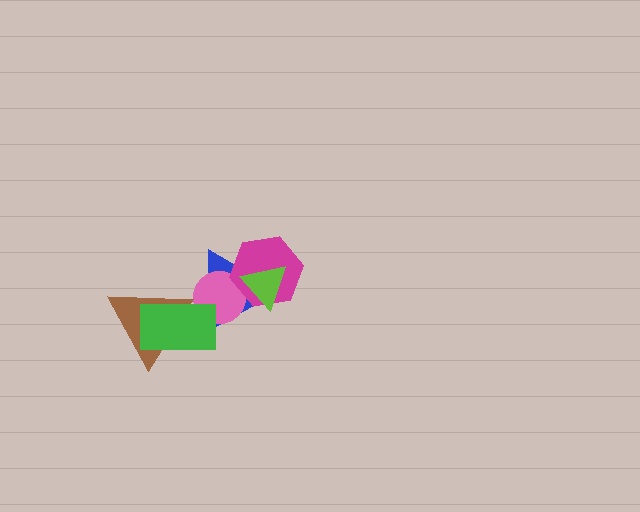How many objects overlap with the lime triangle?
3 objects overlap with the lime triangle.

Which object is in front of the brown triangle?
The green rectangle is in front of the brown triangle.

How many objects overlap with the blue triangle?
4 objects overlap with the blue triangle.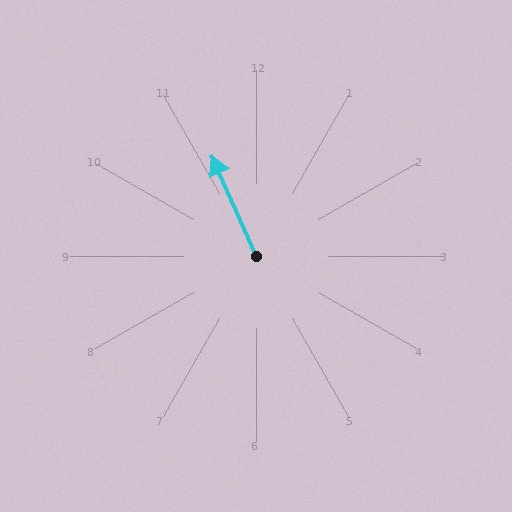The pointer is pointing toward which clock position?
Roughly 11 o'clock.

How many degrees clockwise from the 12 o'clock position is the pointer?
Approximately 336 degrees.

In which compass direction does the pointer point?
Northwest.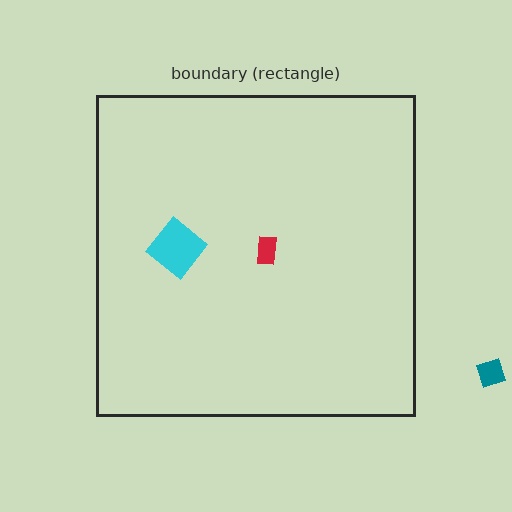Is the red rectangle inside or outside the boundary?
Inside.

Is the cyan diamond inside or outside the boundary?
Inside.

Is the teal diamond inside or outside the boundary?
Outside.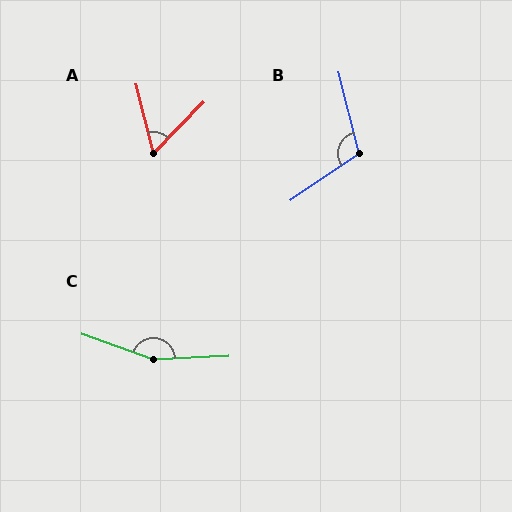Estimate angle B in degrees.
Approximately 110 degrees.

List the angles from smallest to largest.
A (59°), B (110°), C (158°).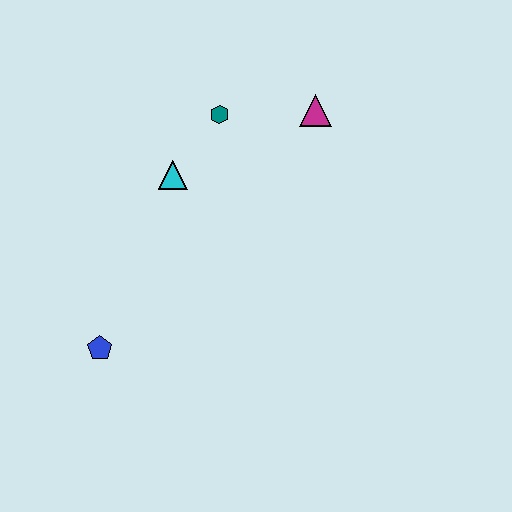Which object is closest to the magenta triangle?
The teal hexagon is closest to the magenta triangle.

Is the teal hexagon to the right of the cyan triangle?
Yes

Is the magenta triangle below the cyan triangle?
No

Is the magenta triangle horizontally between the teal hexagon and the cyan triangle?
No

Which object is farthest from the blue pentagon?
The magenta triangle is farthest from the blue pentagon.